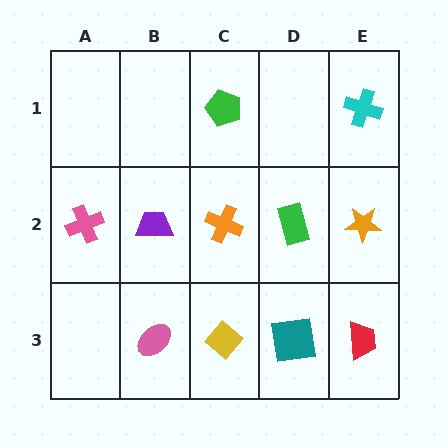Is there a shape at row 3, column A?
No, that cell is empty.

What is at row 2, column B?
A purple trapezoid.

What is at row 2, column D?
A green rectangle.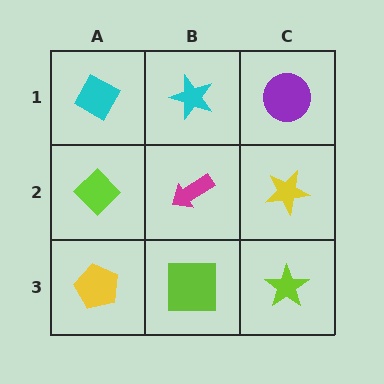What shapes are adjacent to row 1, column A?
A lime diamond (row 2, column A), a cyan star (row 1, column B).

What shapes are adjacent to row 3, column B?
A magenta arrow (row 2, column B), a yellow pentagon (row 3, column A), a lime star (row 3, column C).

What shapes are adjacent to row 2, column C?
A purple circle (row 1, column C), a lime star (row 3, column C), a magenta arrow (row 2, column B).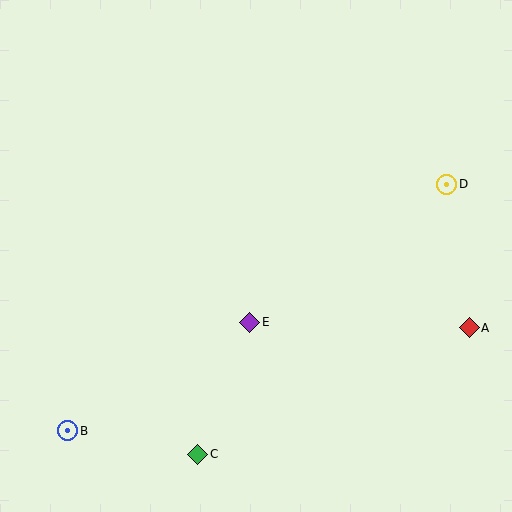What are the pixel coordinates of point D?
Point D is at (447, 184).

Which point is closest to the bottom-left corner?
Point B is closest to the bottom-left corner.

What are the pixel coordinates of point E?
Point E is at (250, 322).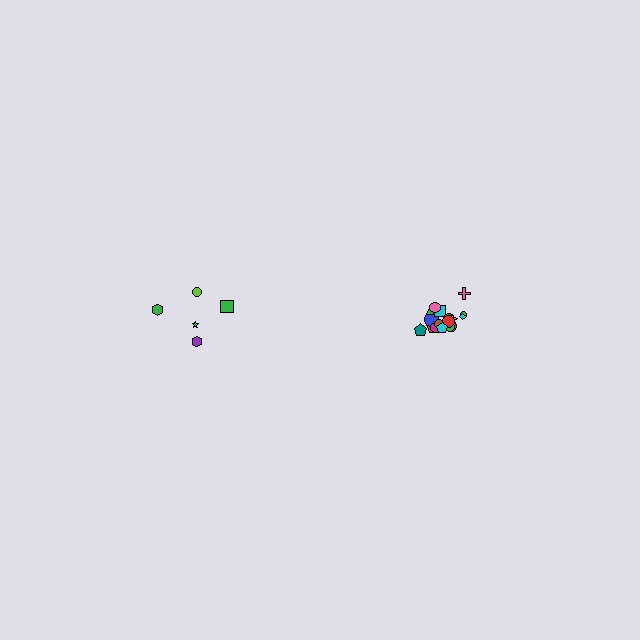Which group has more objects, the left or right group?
The right group.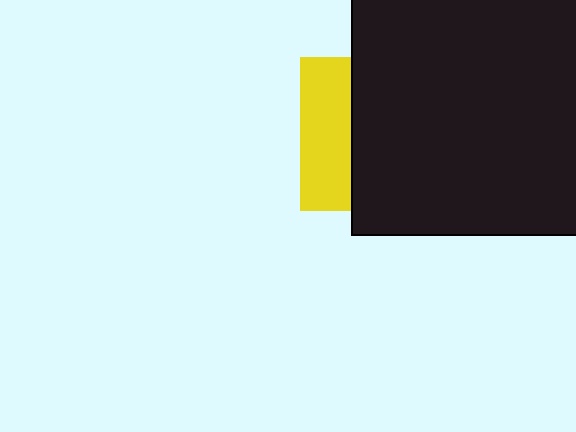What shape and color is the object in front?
The object in front is a black square.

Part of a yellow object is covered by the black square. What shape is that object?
It is a square.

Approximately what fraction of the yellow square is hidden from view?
Roughly 66% of the yellow square is hidden behind the black square.